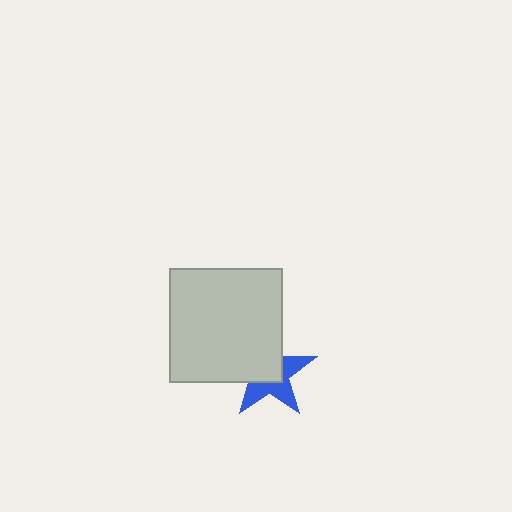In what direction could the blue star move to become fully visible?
The blue star could move toward the lower-right. That would shift it out from behind the light gray square entirely.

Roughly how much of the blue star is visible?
About half of it is visible (roughly 46%).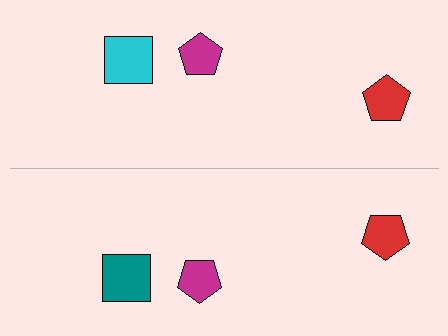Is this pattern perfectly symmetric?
No, the pattern is not perfectly symmetric. The teal square on the bottom side breaks the symmetry — its mirror counterpart is cyan.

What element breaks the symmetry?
The teal square on the bottom side breaks the symmetry — its mirror counterpart is cyan.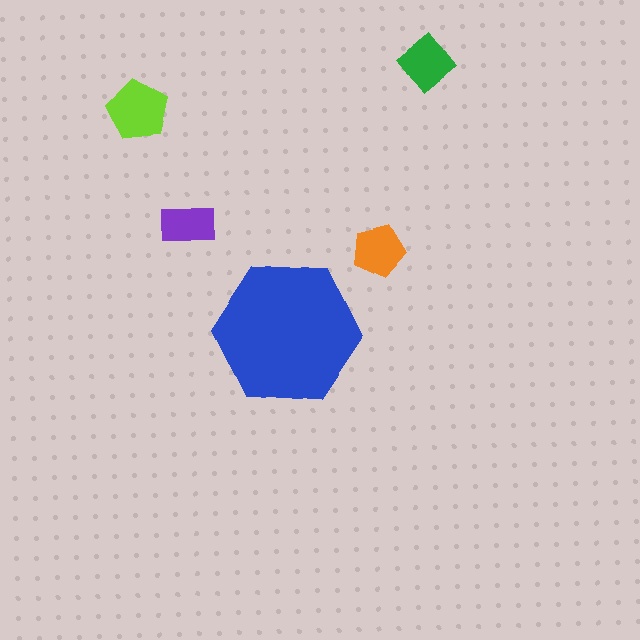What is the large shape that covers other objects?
A blue hexagon.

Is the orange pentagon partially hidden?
No, the orange pentagon is fully visible.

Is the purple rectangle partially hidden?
No, the purple rectangle is fully visible.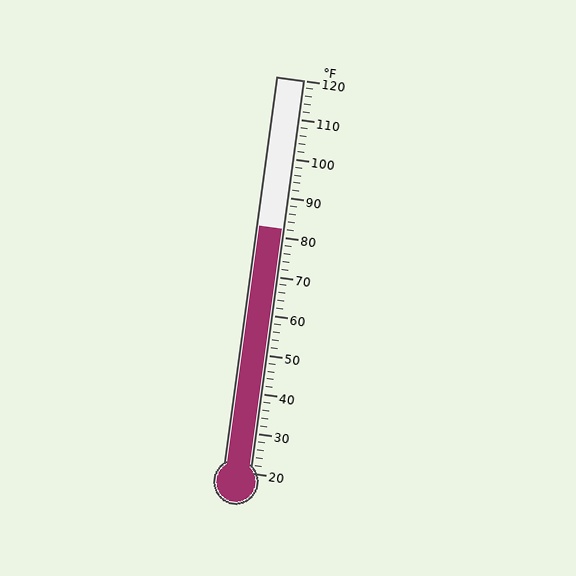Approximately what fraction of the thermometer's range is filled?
The thermometer is filled to approximately 60% of its range.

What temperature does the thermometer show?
The thermometer shows approximately 82°F.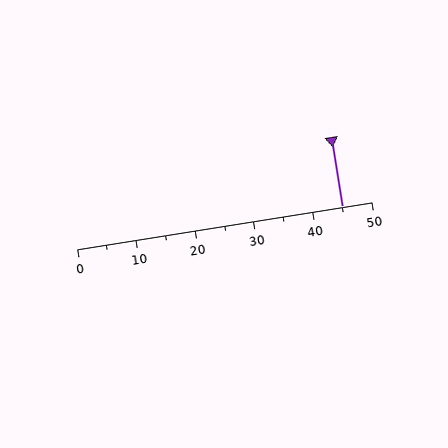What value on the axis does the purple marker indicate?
The marker indicates approximately 45.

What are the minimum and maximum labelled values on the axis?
The axis runs from 0 to 50.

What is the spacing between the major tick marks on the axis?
The major ticks are spaced 10 apart.